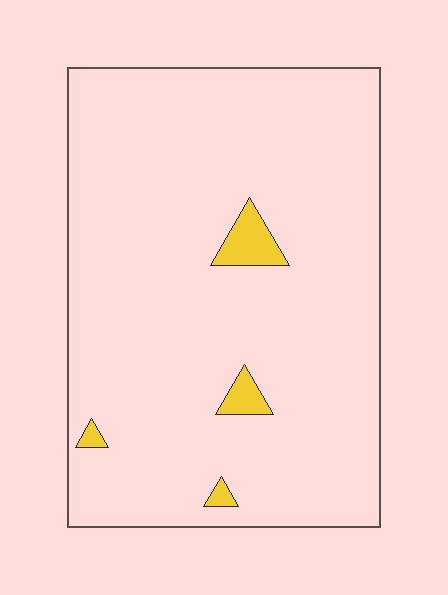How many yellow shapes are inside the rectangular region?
4.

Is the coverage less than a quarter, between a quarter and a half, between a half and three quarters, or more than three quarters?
Less than a quarter.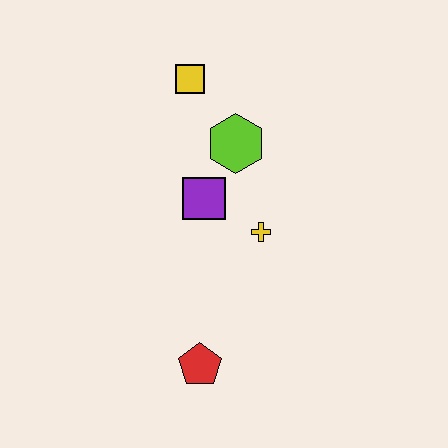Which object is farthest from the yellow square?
The red pentagon is farthest from the yellow square.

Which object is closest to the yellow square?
The lime hexagon is closest to the yellow square.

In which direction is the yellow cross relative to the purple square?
The yellow cross is to the right of the purple square.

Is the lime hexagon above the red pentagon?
Yes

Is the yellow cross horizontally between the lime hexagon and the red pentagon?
No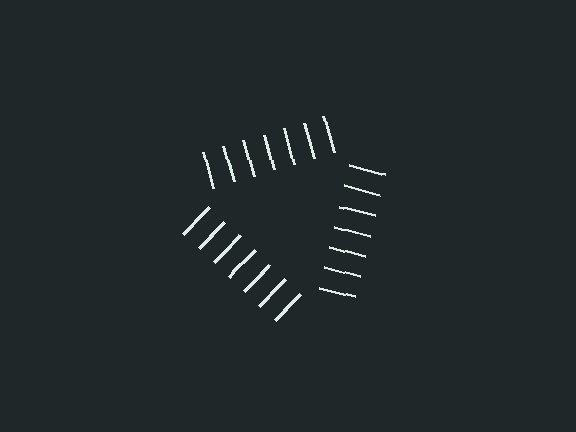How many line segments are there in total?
21 — 7 along each of the 3 edges.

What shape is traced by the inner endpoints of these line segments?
An illusory triangle — the line segments terminate on its edges but no continuous stroke is drawn.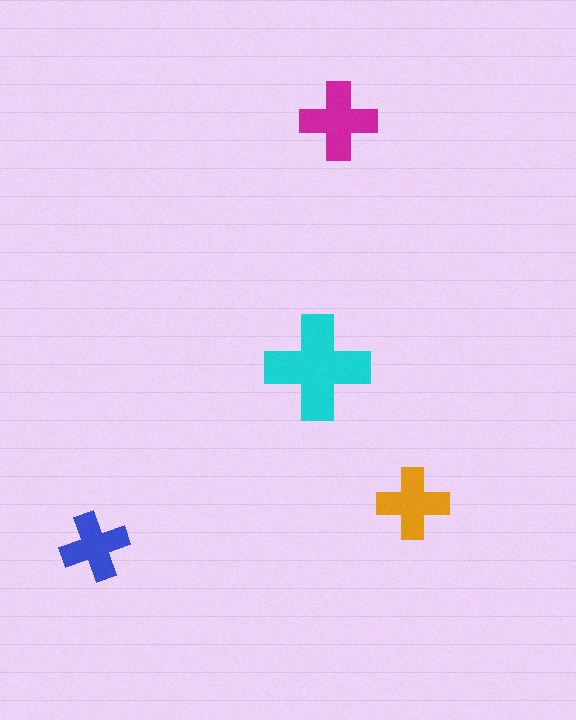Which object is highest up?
The magenta cross is topmost.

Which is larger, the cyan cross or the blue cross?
The cyan one.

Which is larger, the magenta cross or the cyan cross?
The cyan one.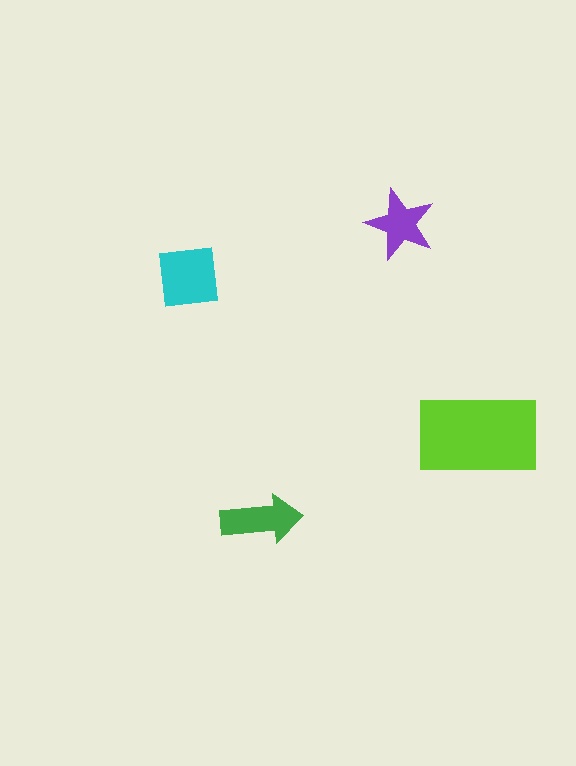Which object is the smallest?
The purple star.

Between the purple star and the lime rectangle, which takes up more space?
The lime rectangle.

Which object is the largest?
The lime rectangle.